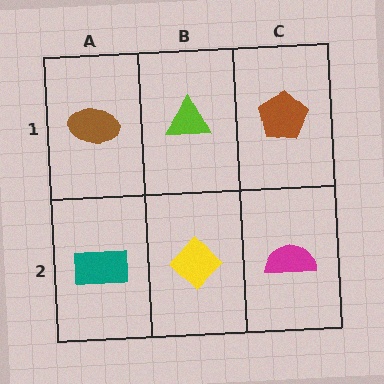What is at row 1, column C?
A brown pentagon.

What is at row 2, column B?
A yellow diamond.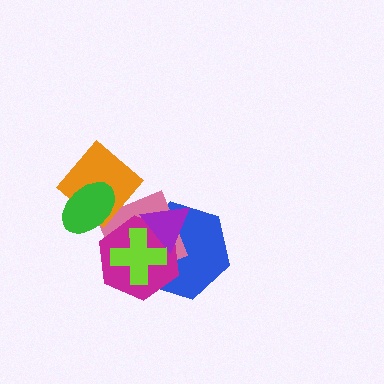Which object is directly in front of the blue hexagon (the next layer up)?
The pink diamond is directly in front of the blue hexagon.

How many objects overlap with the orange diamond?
2 objects overlap with the orange diamond.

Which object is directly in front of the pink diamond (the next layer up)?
The magenta hexagon is directly in front of the pink diamond.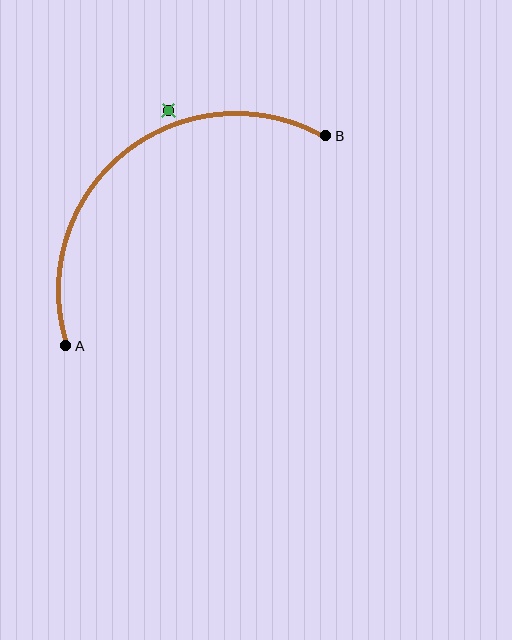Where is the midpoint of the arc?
The arc midpoint is the point on the curve farthest from the straight line joining A and B. It sits above and to the left of that line.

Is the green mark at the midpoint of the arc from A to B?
No — the green mark does not lie on the arc at all. It sits slightly outside the curve.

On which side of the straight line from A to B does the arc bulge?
The arc bulges above and to the left of the straight line connecting A and B.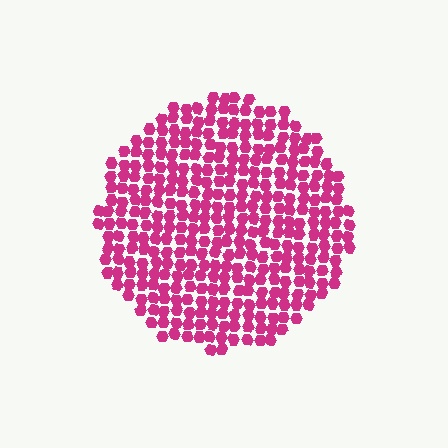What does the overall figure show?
The overall figure shows a circle.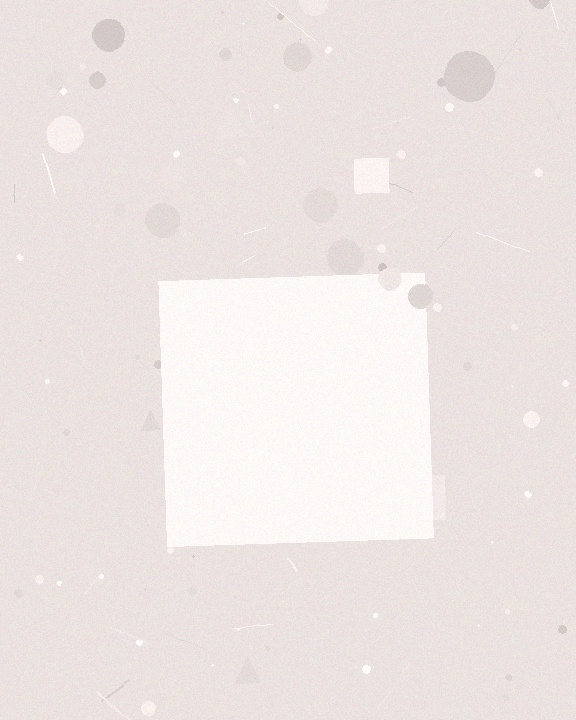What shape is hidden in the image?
A square is hidden in the image.